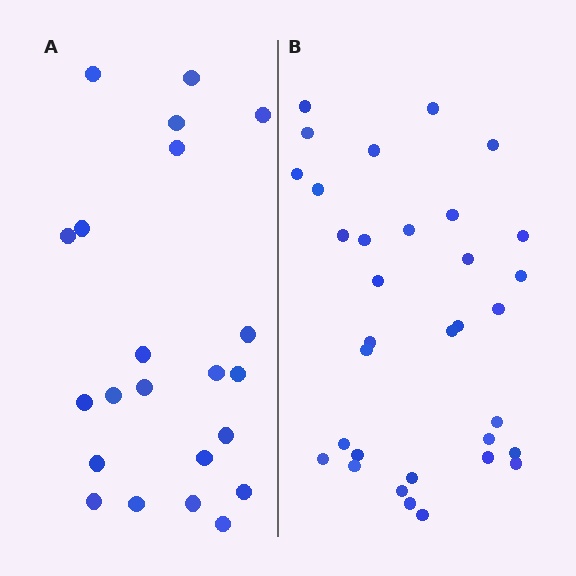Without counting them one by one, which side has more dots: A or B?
Region B (the right region) has more dots.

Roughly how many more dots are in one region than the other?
Region B has roughly 12 or so more dots than region A.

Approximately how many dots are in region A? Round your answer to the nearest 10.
About 20 dots. (The exact count is 22, which rounds to 20.)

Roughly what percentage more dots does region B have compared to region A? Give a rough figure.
About 50% more.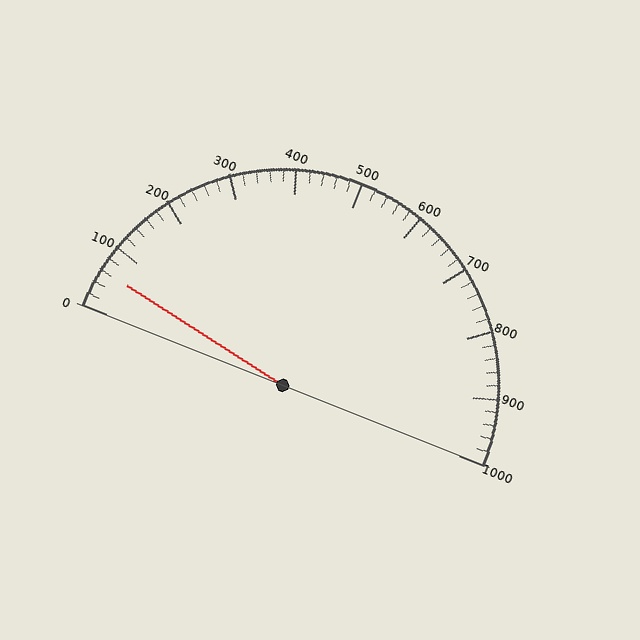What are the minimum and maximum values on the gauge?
The gauge ranges from 0 to 1000.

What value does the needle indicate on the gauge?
The needle indicates approximately 60.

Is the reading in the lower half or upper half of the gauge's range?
The reading is in the lower half of the range (0 to 1000).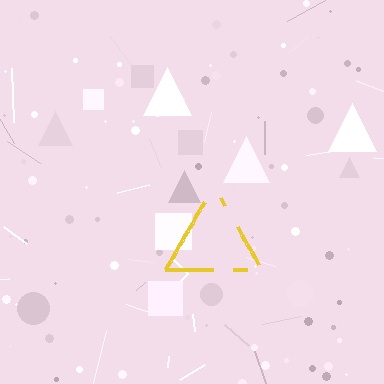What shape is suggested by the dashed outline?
The dashed outline suggests a triangle.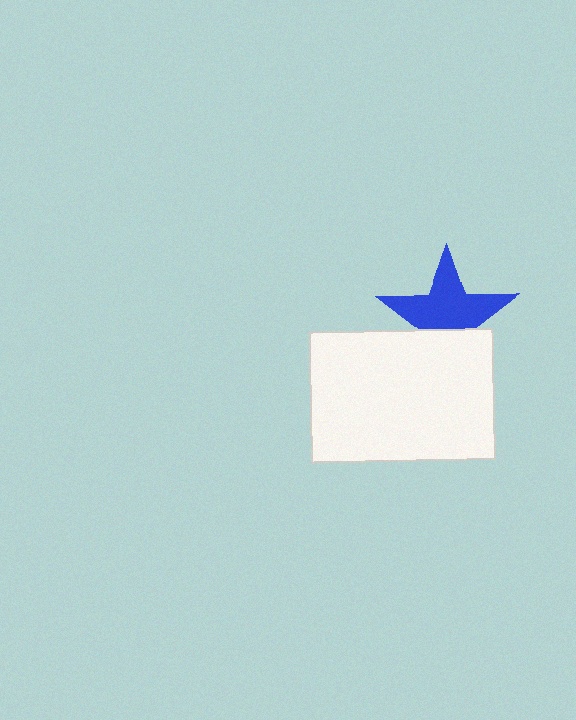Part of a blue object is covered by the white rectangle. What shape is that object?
It is a star.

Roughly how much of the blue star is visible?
About half of it is visible (roughly 64%).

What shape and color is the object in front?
The object in front is a white rectangle.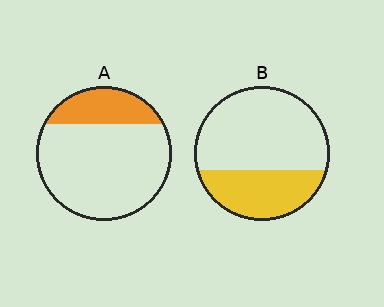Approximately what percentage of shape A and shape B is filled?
A is approximately 25% and B is approximately 35%.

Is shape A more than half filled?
No.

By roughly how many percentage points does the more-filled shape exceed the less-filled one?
By roughly 10 percentage points (B over A).